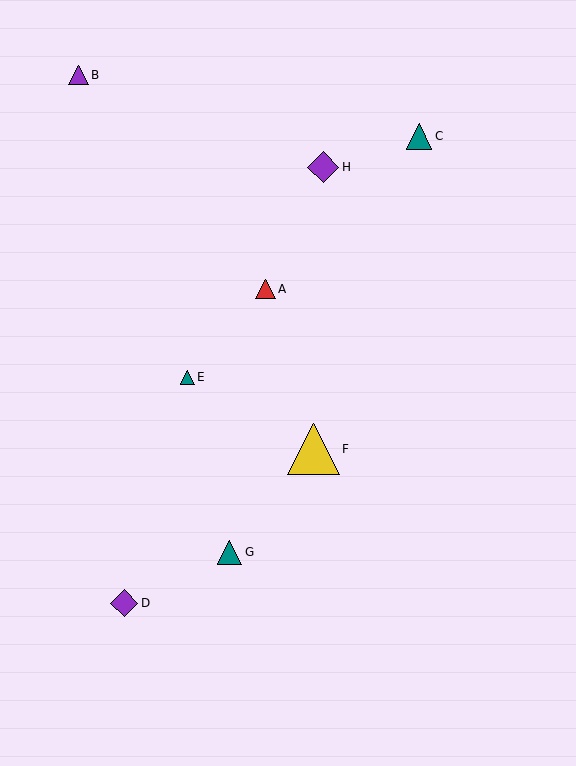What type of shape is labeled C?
Shape C is a teal triangle.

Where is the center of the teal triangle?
The center of the teal triangle is at (187, 377).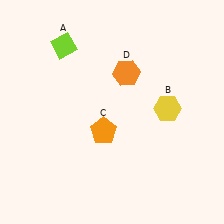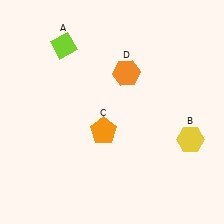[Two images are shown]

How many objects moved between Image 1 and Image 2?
1 object moved between the two images.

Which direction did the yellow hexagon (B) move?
The yellow hexagon (B) moved down.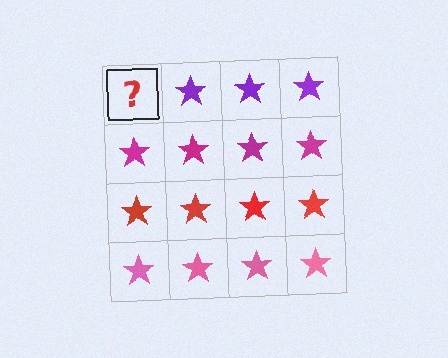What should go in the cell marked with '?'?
The missing cell should contain a purple star.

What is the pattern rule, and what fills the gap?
The rule is that each row has a consistent color. The gap should be filled with a purple star.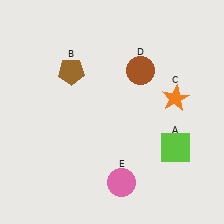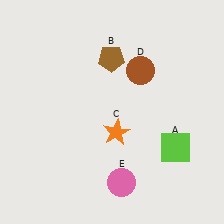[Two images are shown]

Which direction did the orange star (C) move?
The orange star (C) moved left.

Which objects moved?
The objects that moved are: the brown pentagon (B), the orange star (C).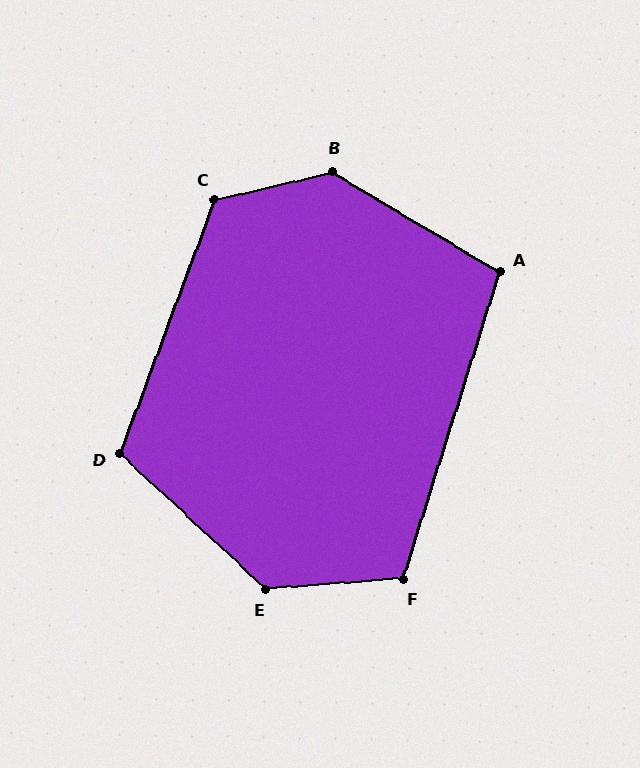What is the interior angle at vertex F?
Approximately 112 degrees (obtuse).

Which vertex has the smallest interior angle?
A, at approximately 103 degrees.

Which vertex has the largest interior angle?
B, at approximately 136 degrees.